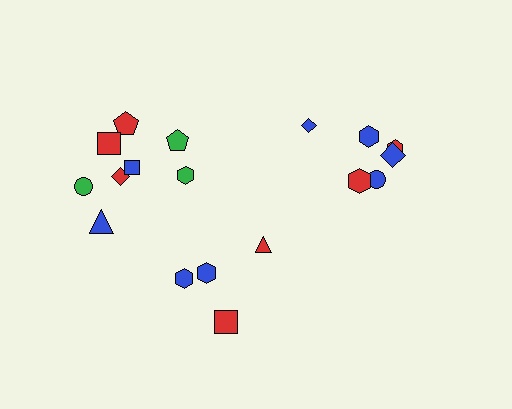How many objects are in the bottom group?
There are 4 objects.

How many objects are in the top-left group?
There are 8 objects.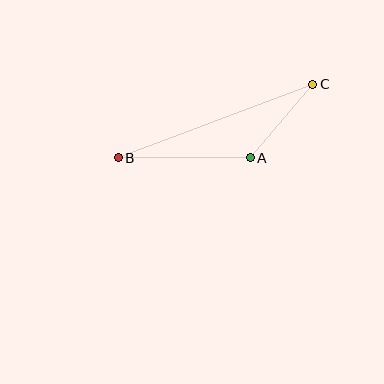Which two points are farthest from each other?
Points B and C are farthest from each other.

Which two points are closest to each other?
Points A and C are closest to each other.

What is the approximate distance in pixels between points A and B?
The distance between A and B is approximately 132 pixels.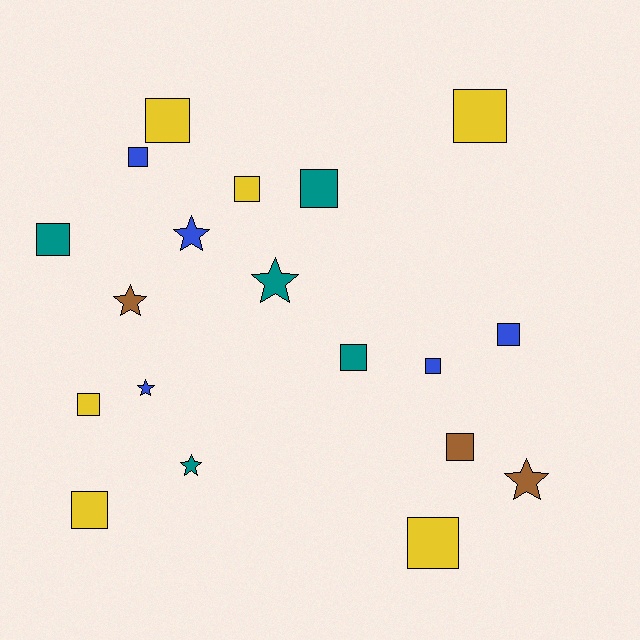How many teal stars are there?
There are 2 teal stars.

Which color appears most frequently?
Yellow, with 6 objects.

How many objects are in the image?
There are 19 objects.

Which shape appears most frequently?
Square, with 13 objects.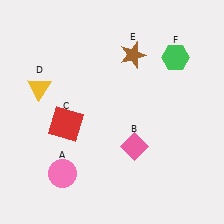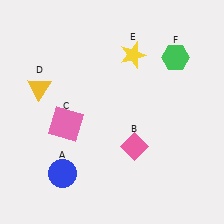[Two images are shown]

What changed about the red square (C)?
In Image 1, C is red. In Image 2, it changed to pink.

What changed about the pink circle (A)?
In Image 1, A is pink. In Image 2, it changed to blue.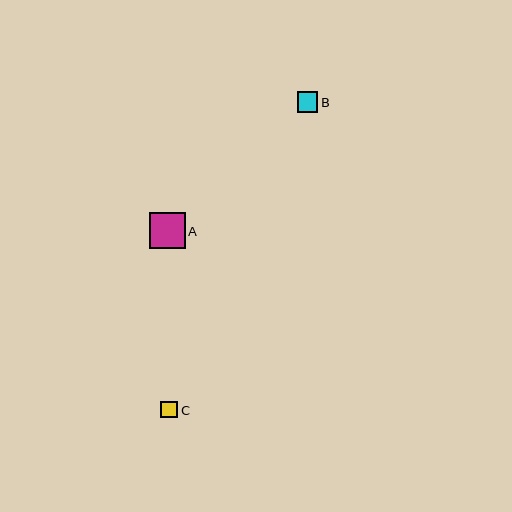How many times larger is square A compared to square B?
Square A is approximately 1.7 times the size of square B.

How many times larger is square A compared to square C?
Square A is approximately 2.1 times the size of square C.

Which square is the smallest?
Square C is the smallest with a size of approximately 17 pixels.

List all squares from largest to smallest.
From largest to smallest: A, B, C.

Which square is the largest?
Square A is the largest with a size of approximately 36 pixels.